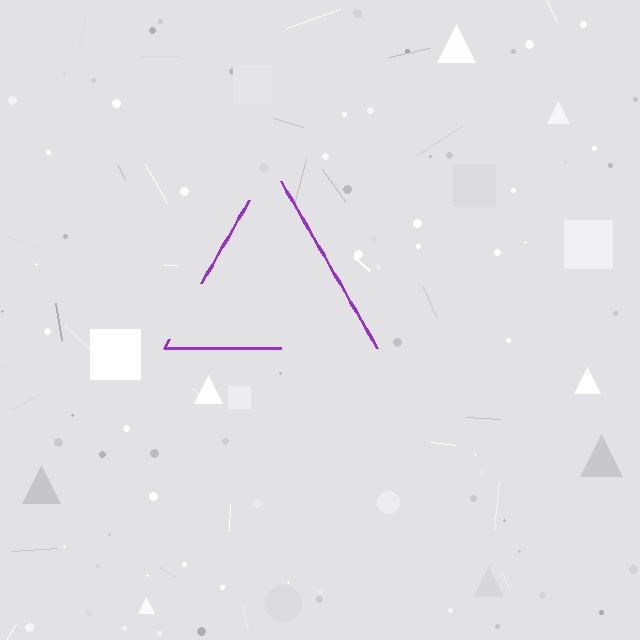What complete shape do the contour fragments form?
The contour fragments form a triangle.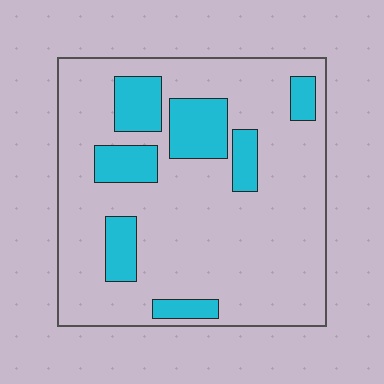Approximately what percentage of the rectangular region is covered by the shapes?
Approximately 20%.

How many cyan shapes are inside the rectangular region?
7.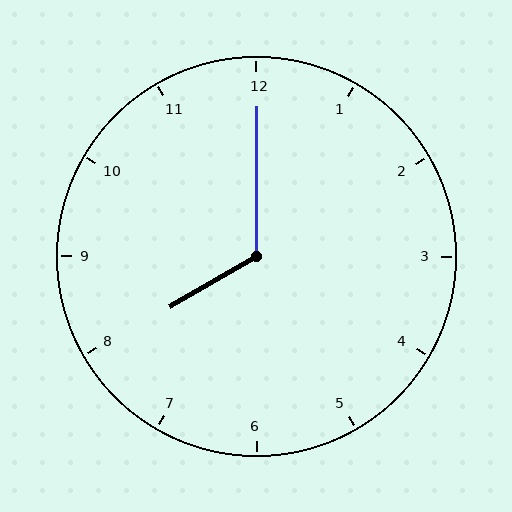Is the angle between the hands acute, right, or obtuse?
It is obtuse.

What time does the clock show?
8:00.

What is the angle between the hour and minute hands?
Approximately 120 degrees.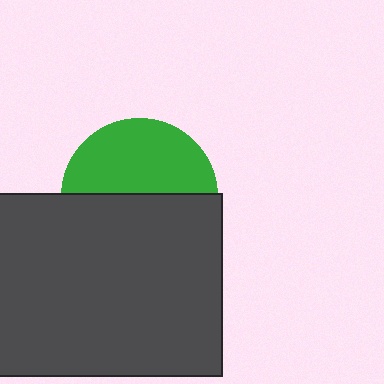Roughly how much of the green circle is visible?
About half of it is visible (roughly 48%).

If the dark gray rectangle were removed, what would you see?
You would see the complete green circle.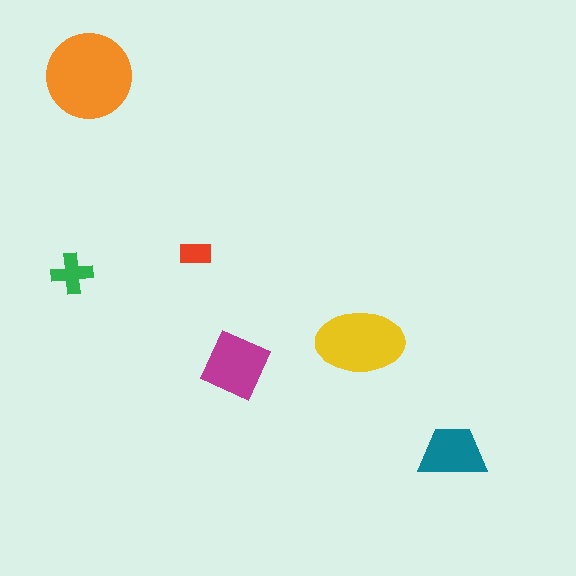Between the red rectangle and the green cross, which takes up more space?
The green cross.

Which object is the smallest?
The red rectangle.